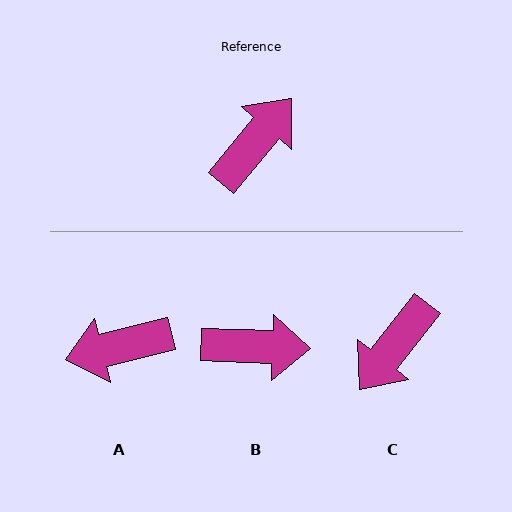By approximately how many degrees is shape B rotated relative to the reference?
Approximately 52 degrees clockwise.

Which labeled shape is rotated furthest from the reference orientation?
C, about 178 degrees away.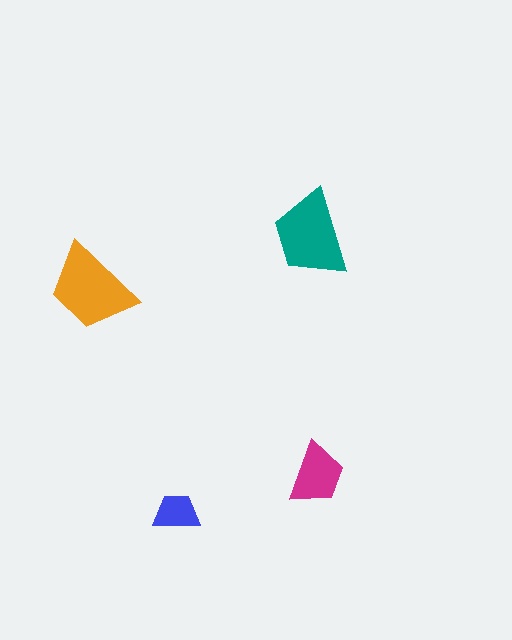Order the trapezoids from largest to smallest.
the orange one, the teal one, the magenta one, the blue one.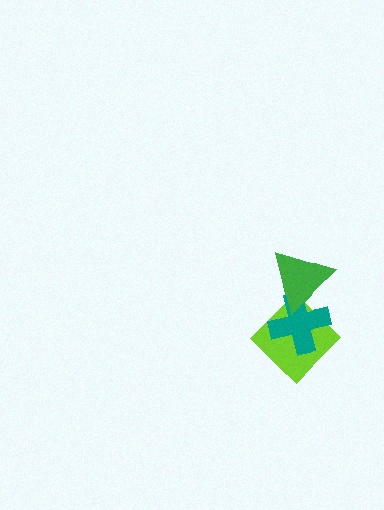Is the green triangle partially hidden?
No, no other shape covers it.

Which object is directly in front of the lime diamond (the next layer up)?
The teal cross is directly in front of the lime diamond.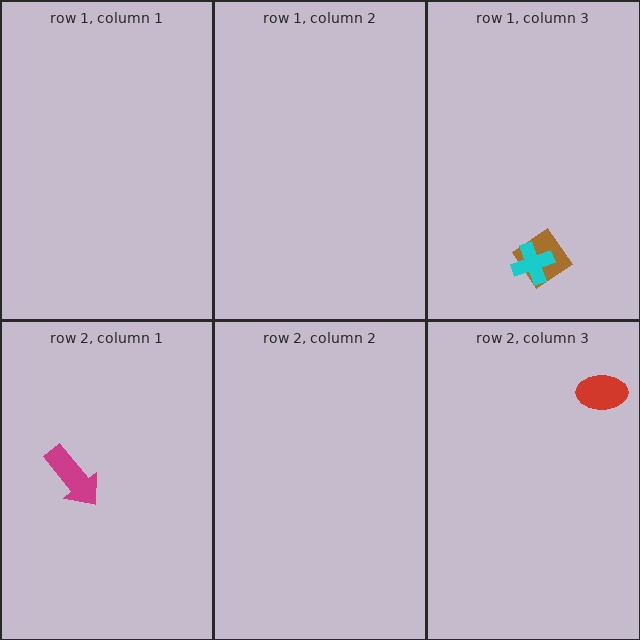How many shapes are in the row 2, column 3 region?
1.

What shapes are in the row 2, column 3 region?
The red ellipse.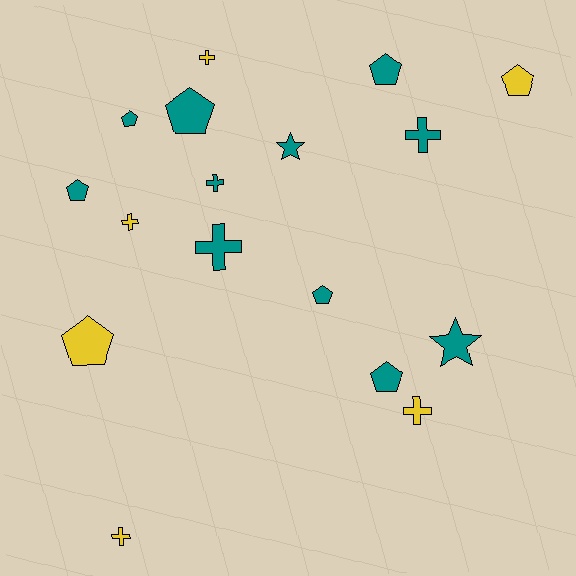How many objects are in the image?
There are 17 objects.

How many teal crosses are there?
There are 3 teal crosses.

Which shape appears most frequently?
Pentagon, with 8 objects.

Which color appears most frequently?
Teal, with 11 objects.